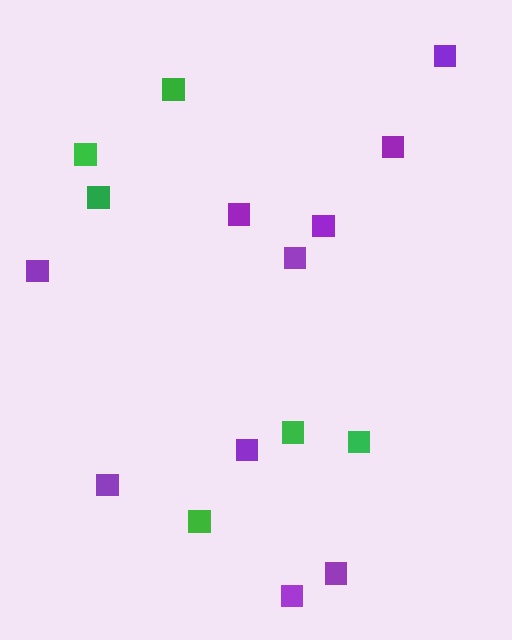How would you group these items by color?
There are 2 groups: one group of green squares (6) and one group of purple squares (10).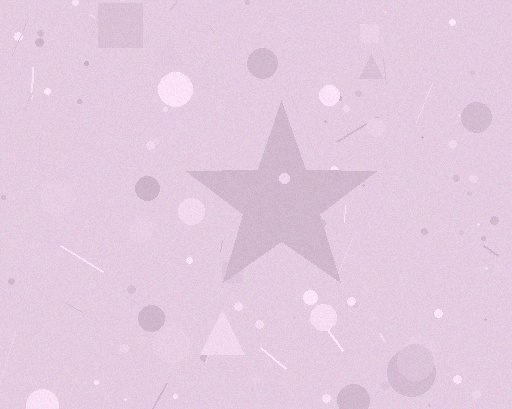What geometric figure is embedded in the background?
A star is embedded in the background.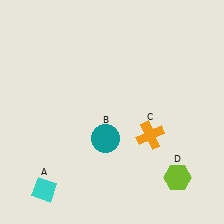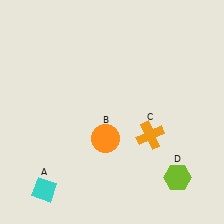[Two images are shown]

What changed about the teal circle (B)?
In Image 1, B is teal. In Image 2, it changed to orange.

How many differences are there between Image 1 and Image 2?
There is 1 difference between the two images.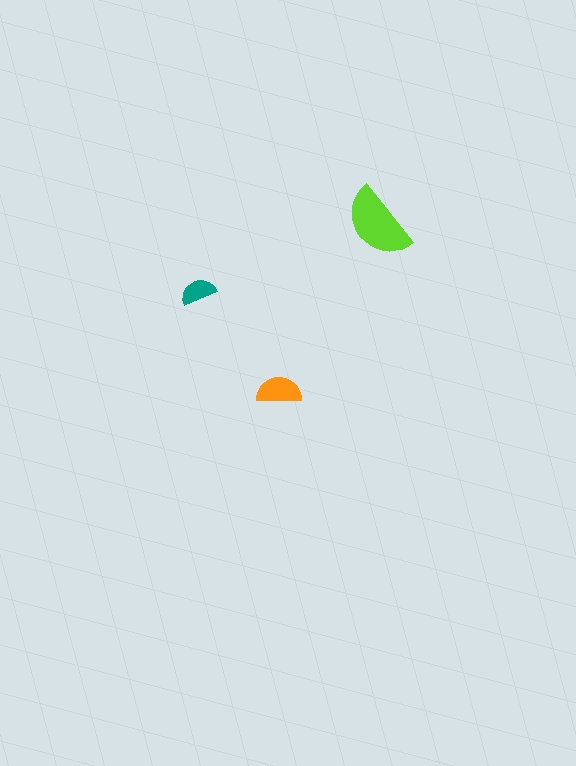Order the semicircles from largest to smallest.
the lime one, the orange one, the teal one.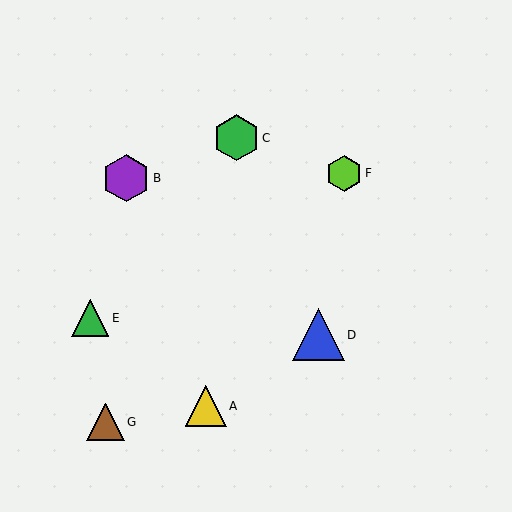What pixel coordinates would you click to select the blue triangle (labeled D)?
Click at (319, 335) to select the blue triangle D.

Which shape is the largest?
The blue triangle (labeled D) is the largest.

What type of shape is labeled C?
Shape C is a green hexagon.